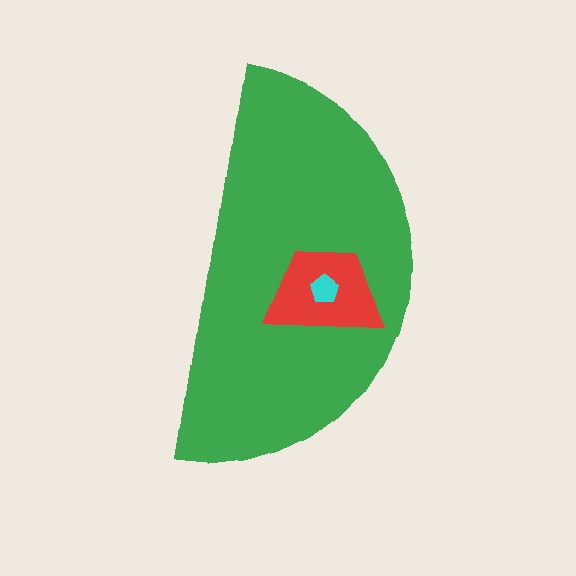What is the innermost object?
The cyan pentagon.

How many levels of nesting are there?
3.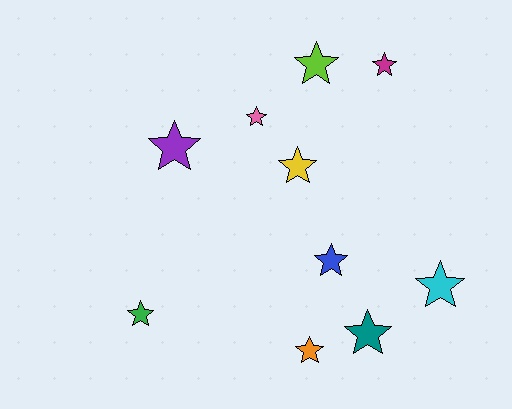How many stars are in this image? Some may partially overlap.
There are 10 stars.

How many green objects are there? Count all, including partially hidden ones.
There is 1 green object.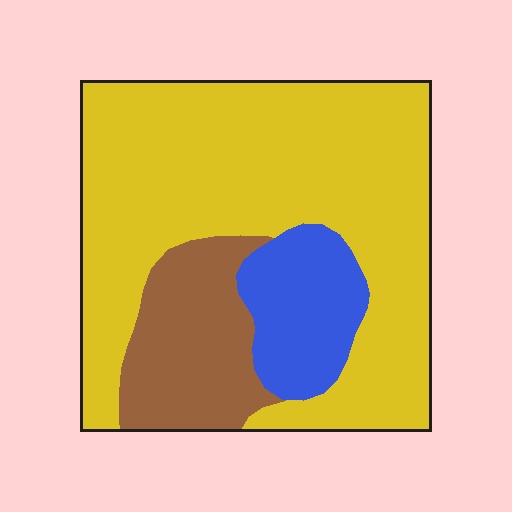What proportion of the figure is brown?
Brown covers around 20% of the figure.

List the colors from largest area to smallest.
From largest to smallest: yellow, brown, blue.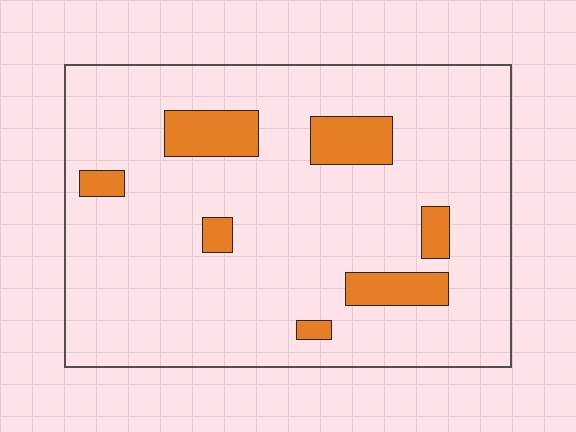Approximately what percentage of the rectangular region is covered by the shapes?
Approximately 10%.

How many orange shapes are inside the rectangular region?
7.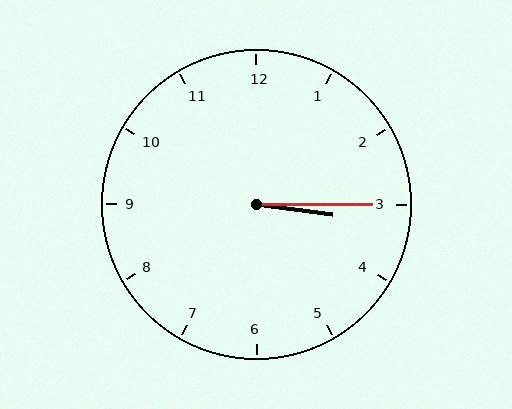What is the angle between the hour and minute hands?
Approximately 8 degrees.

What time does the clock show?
3:15.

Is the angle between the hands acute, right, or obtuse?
It is acute.